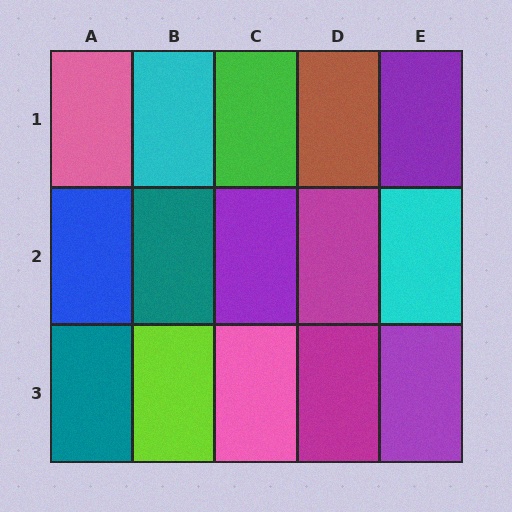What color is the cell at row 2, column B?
Teal.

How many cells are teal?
2 cells are teal.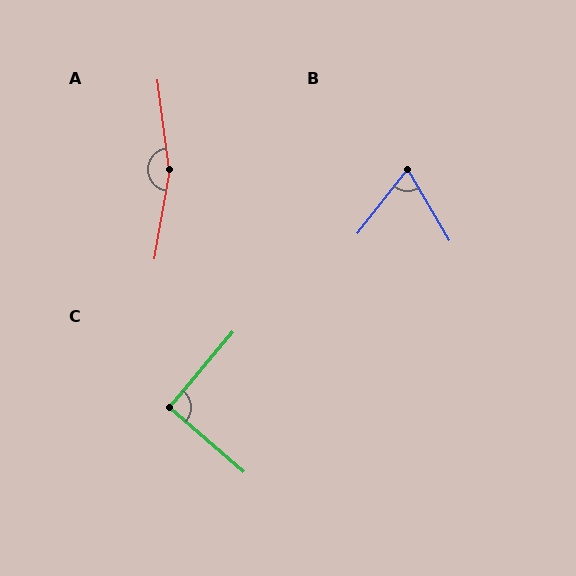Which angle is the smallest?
B, at approximately 69 degrees.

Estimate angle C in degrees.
Approximately 91 degrees.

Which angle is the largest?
A, at approximately 163 degrees.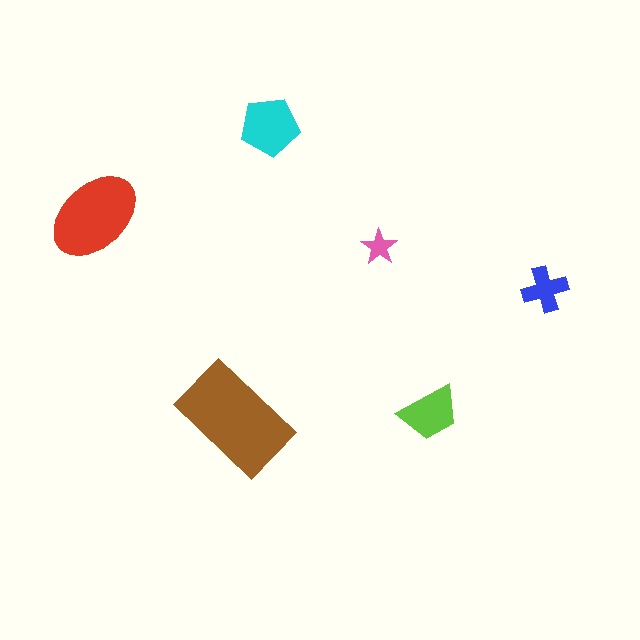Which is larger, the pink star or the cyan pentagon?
The cyan pentagon.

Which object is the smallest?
The pink star.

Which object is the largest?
The brown rectangle.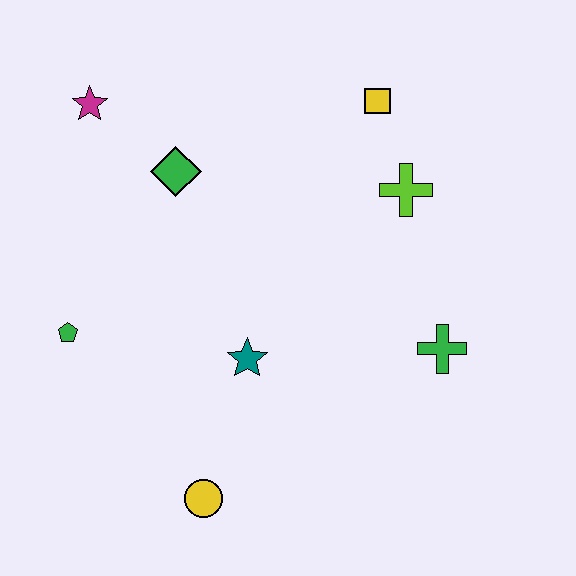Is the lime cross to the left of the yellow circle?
No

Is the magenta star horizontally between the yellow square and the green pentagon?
Yes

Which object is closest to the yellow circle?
The teal star is closest to the yellow circle.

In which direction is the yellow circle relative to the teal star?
The yellow circle is below the teal star.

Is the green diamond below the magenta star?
Yes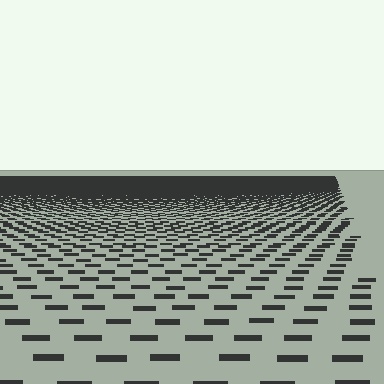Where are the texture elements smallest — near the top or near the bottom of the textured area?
Near the top.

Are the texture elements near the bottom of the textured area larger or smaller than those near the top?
Larger. Near the bottom, elements are closer to the viewer and appear at a bigger on-screen size.